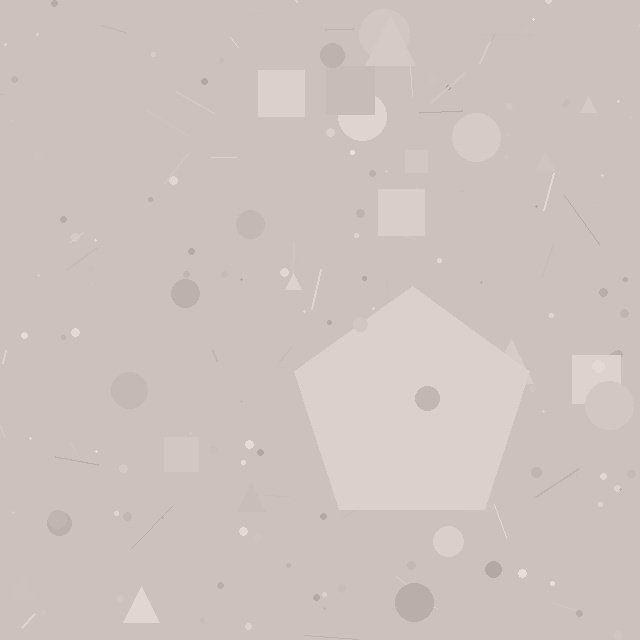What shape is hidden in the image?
A pentagon is hidden in the image.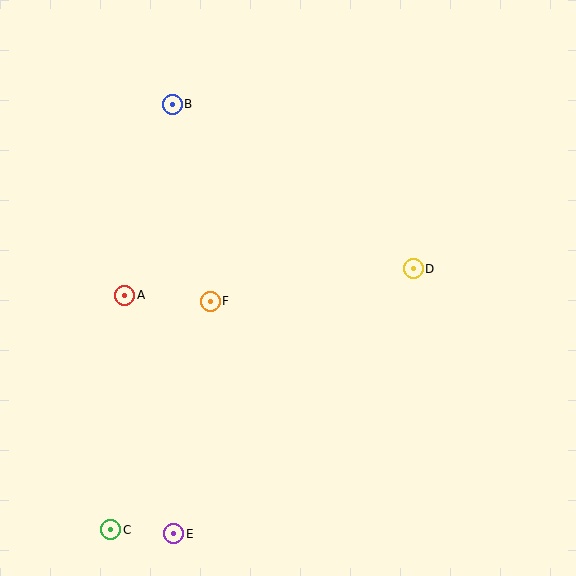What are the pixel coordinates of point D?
Point D is at (413, 269).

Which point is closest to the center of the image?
Point F at (210, 301) is closest to the center.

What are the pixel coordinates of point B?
Point B is at (172, 104).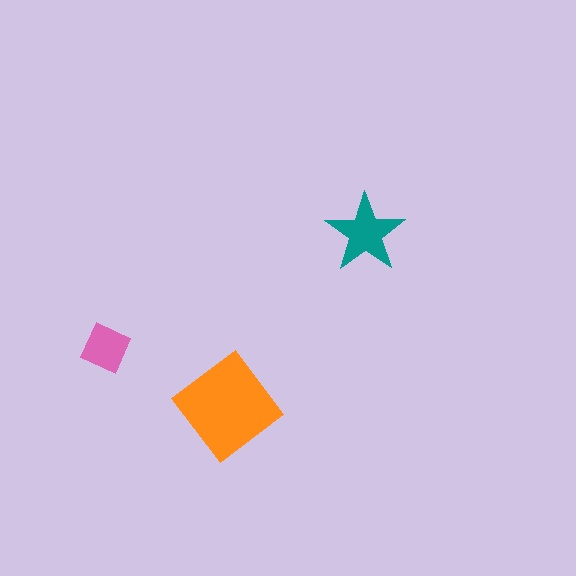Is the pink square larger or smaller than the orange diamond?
Smaller.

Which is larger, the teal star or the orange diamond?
The orange diamond.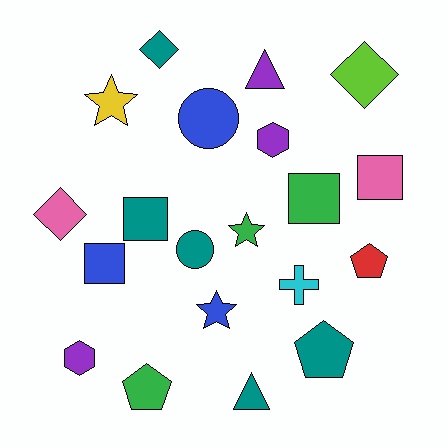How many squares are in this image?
There are 4 squares.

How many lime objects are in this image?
There is 1 lime object.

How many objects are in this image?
There are 20 objects.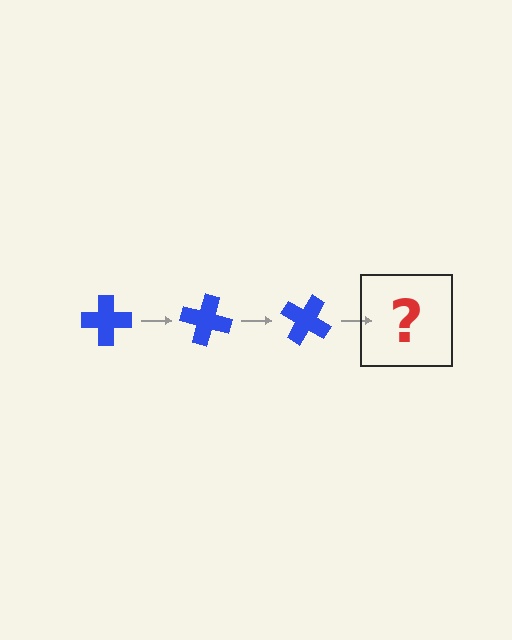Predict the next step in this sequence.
The next step is a blue cross rotated 45 degrees.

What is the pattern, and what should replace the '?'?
The pattern is that the cross rotates 15 degrees each step. The '?' should be a blue cross rotated 45 degrees.